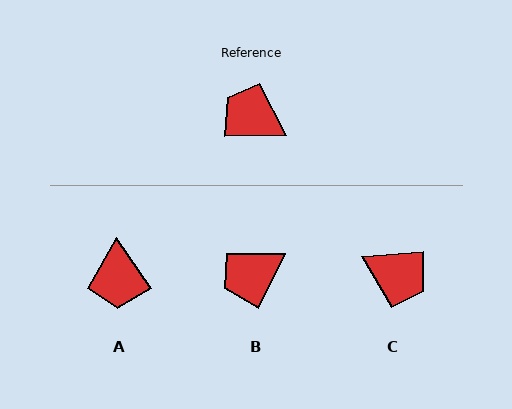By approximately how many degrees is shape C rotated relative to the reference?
Approximately 176 degrees clockwise.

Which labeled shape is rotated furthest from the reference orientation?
C, about 176 degrees away.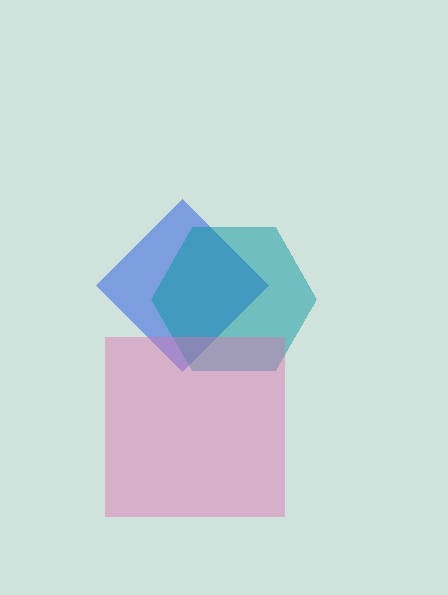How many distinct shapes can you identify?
There are 3 distinct shapes: a blue diamond, a teal hexagon, a pink square.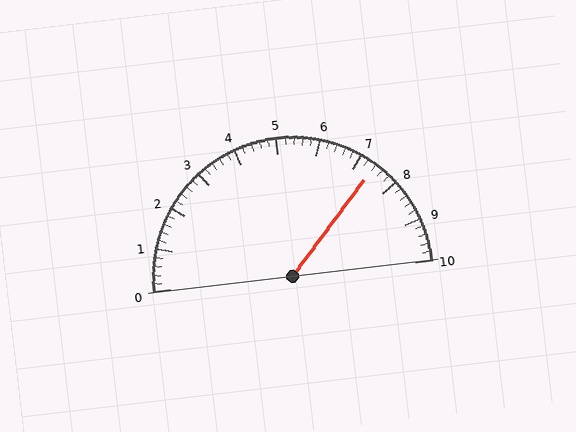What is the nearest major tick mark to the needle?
The nearest major tick mark is 7.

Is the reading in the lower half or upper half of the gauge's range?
The reading is in the upper half of the range (0 to 10).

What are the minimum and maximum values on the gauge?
The gauge ranges from 0 to 10.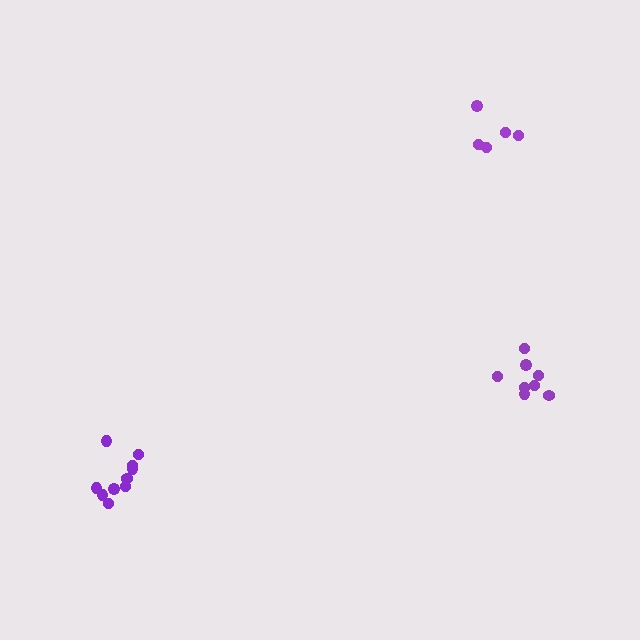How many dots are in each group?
Group 1: 8 dots, Group 2: 10 dots, Group 3: 5 dots (23 total).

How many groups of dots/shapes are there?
There are 3 groups.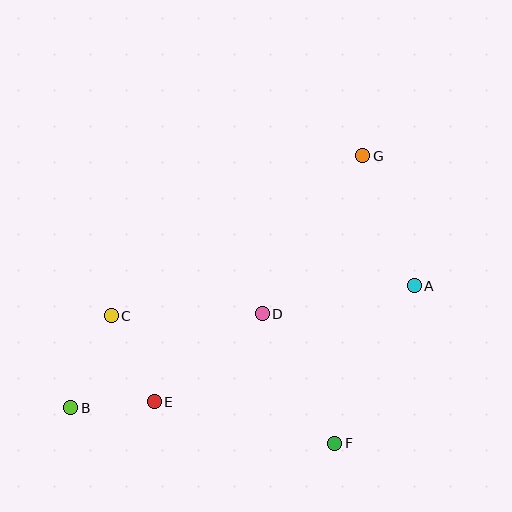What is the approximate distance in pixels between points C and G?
The distance between C and G is approximately 298 pixels.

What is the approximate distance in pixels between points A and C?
The distance between A and C is approximately 305 pixels.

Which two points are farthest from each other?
Points B and G are farthest from each other.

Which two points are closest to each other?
Points B and E are closest to each other.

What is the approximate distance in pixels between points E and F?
The distance between E and F is approximately 185 pixels.